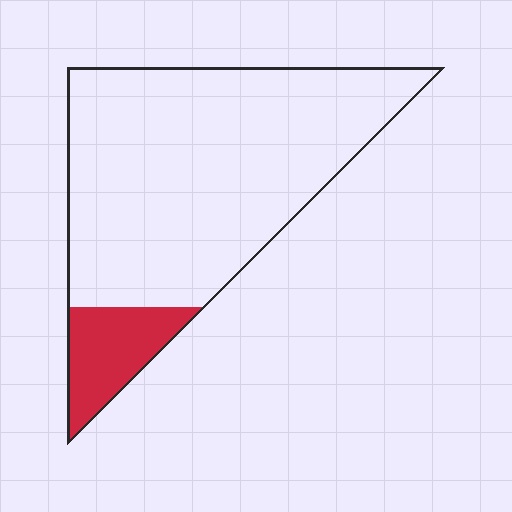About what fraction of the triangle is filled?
About one eighth (1/8).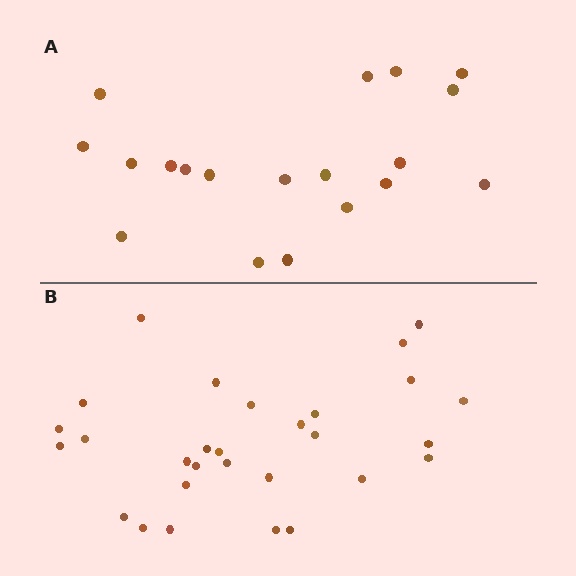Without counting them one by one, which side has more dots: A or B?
Region B (the bottom region) has more dots.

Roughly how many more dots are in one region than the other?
Region B has roughly 10 or so more dots than region A.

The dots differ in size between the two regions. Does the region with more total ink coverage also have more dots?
No. Region A has more total ink coverage because its dots are larger, but region B actually contains more individual dots. Total area can be misleading — the number of items is what matters here.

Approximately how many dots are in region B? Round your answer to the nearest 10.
About 30 dots. (The exact count is 29, which rounds to 30.)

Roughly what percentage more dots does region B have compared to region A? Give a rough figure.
About 55% more.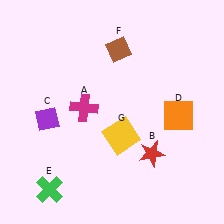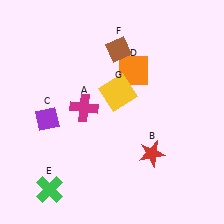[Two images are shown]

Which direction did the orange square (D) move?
The orange square (D) moved up.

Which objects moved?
The objects that moved are: the orange square (D), the yellow square (G).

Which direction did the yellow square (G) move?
The yellow square (G) moved up.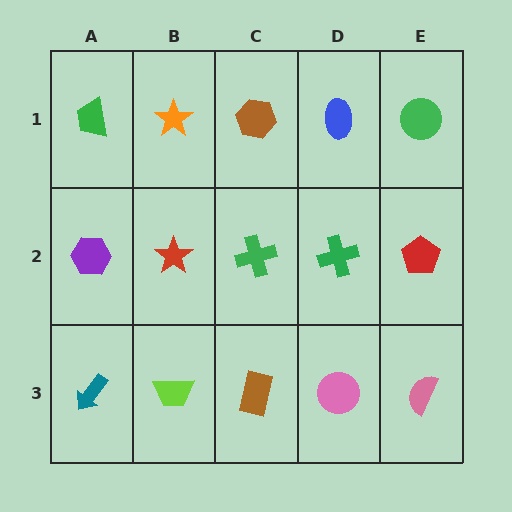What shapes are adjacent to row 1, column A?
A purple hexagon (row 2, column A), an orange star (row 1, column B).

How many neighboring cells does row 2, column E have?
3.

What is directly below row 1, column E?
A red pentagon.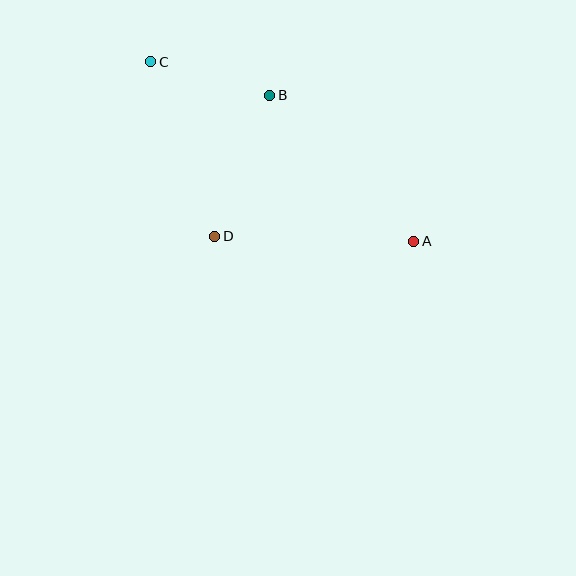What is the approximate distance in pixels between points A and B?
The distance between A and B is approximately 205 pixels.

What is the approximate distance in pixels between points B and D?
The distance between B and D is approximately 151 pixels.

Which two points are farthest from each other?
Points A and C are farthest from each other.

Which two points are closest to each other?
Points B and C are closest to each other.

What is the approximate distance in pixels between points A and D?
The distance between A and D is approximately 199 pixels.